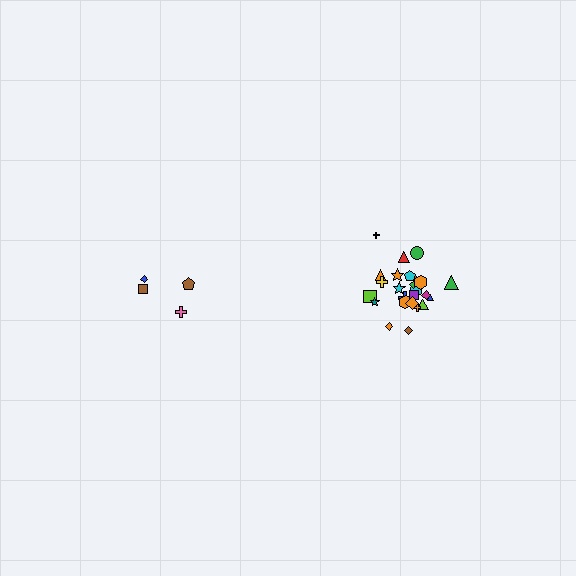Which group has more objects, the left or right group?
The right group.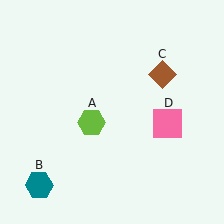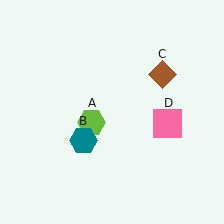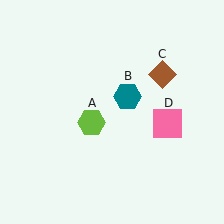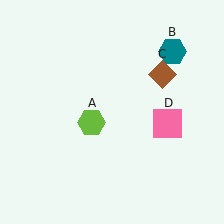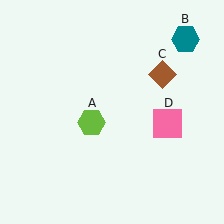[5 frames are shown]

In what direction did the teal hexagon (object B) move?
The teal hexagon (object B) moved up and to the right.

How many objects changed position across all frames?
1 object changed position: teal hexagon (object B).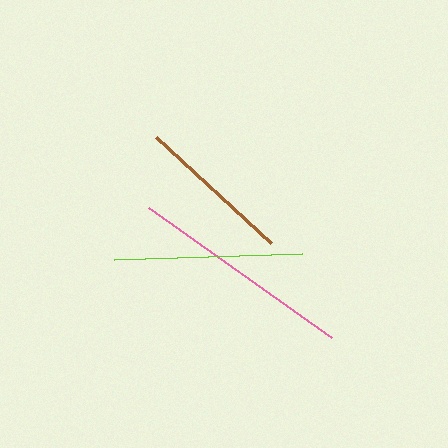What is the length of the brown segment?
The brown segment is approximately 157 pixels long.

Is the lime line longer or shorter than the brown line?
The lime line is longer than the brown line.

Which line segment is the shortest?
The brown line is the shortest at approximately 157 pixels.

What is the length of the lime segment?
The lime segment is approximately 189 pixels long.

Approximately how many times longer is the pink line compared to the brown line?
The pink line is approximately 1.4 times the length of the brown line.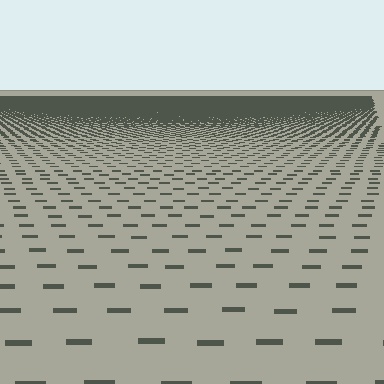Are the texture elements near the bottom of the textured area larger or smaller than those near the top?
Larger. Near the bottom, elements are closer to the viewer and appear at a bigger on-screen size.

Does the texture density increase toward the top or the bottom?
Density increases toward the top.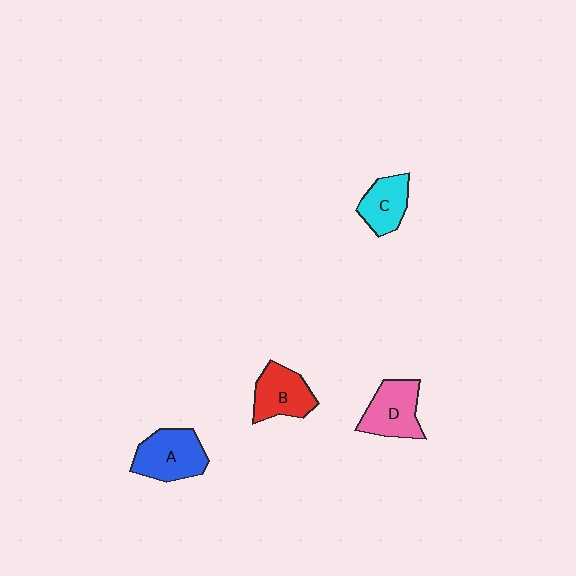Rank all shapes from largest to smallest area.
From largest to smallest: A (blue), D (pink), B (red), C (cyan).